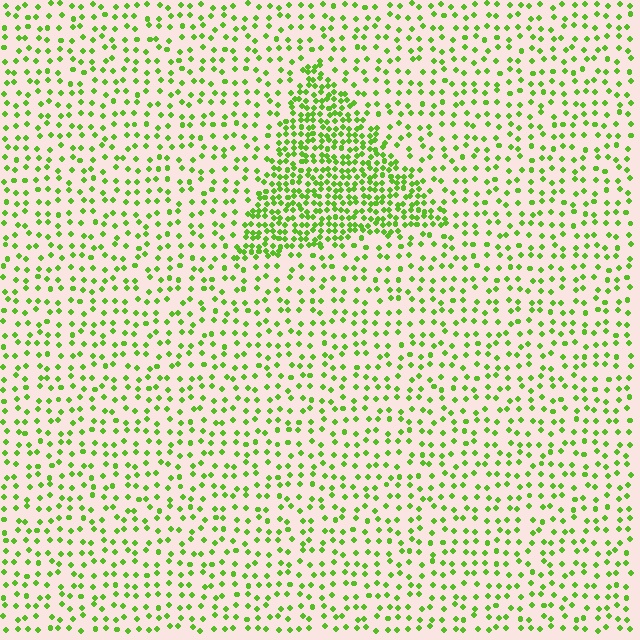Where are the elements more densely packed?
The elements are more densely packed inside the triangle boundary.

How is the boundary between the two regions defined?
The boundary is defined by a change in element density (approximately 2.5x ratio). All elements are the same color, size, and shape.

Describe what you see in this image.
The image contains small lime elements arranged at two different densities. A triangle-shaped region is visible where the elements are more densely packed than the surrounding area.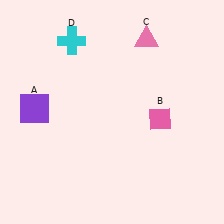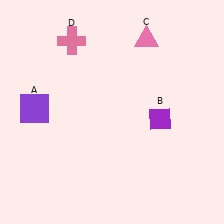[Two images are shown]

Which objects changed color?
B changed from pink to purple. D changed from cyan to pink.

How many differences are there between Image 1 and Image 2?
There are 2 differences between the two images.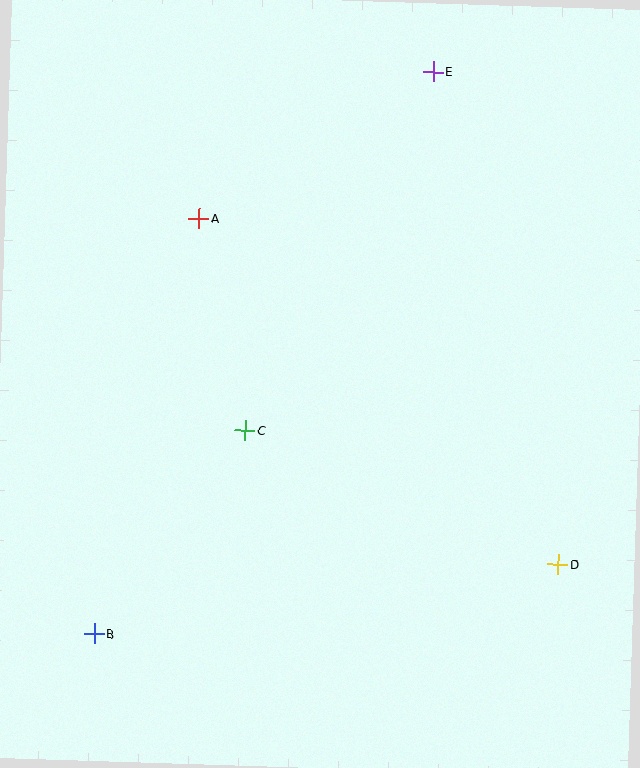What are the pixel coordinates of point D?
Point D is at (558, 564).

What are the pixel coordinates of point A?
Point A is at (199, 218).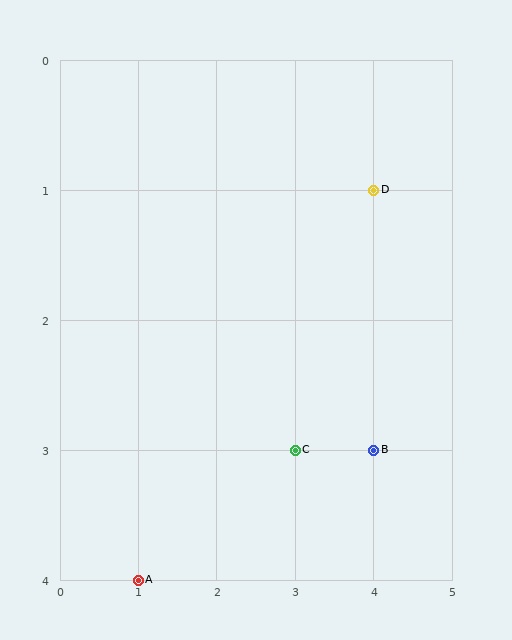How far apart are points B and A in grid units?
Points B and A are 3 columns and 1 row apart (about 3.2 grid units diagonally).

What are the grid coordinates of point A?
Point A is at grid coordinates (1, 4).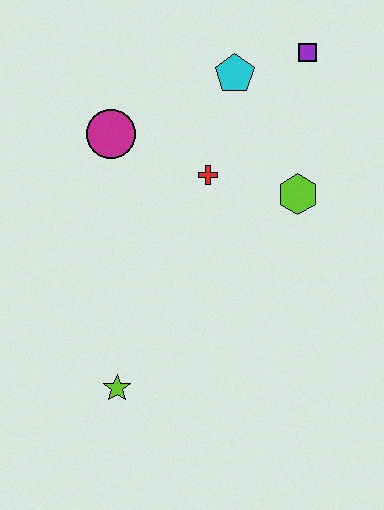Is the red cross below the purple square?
Yes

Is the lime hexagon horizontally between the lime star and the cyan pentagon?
No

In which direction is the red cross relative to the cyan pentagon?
The red cross is below the cyan pentagon.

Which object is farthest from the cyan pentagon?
The lime star is farthest from the cyan pentagon.